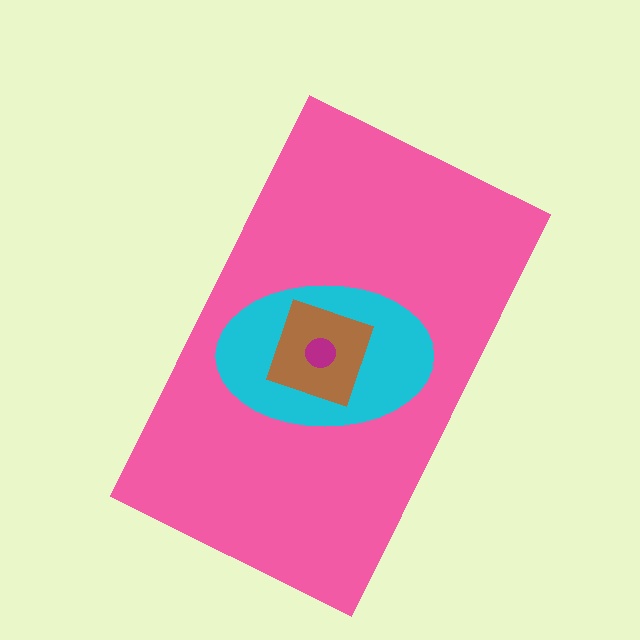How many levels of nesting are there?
4.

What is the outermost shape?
The pink rectangle.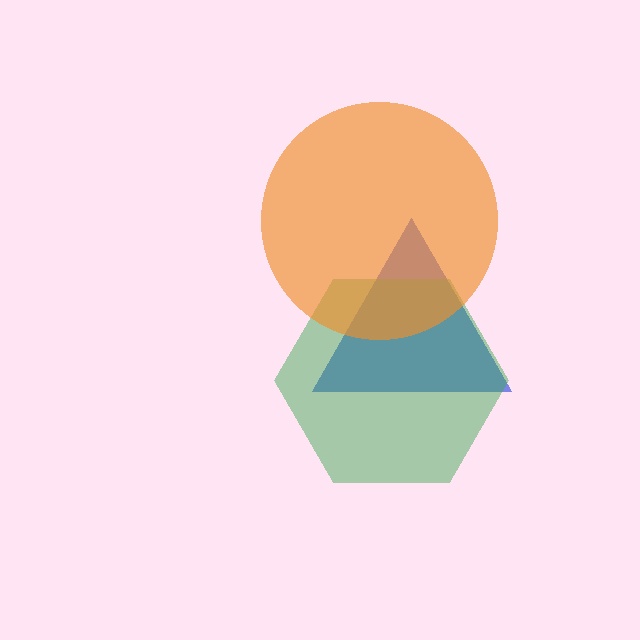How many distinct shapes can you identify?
There are 3 distinct shapes: a blue triangle, a green hexagon, an orange circle.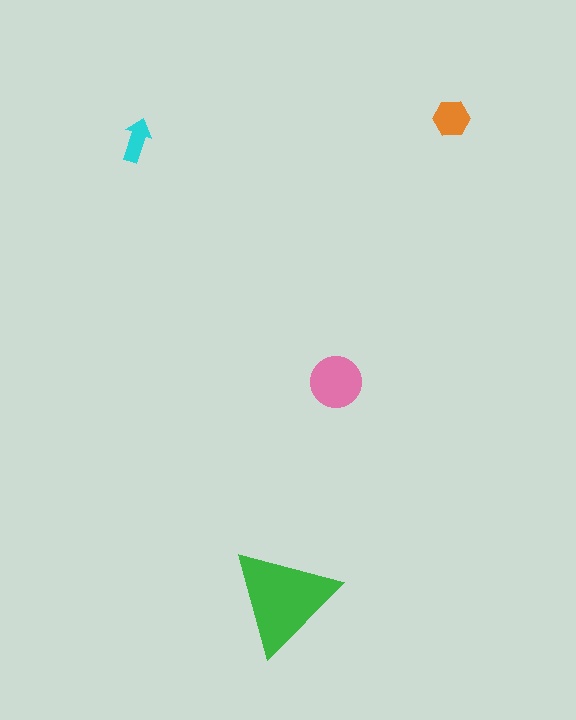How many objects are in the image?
There are 4 objects in the image.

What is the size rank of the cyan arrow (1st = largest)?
4th.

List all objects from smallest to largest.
The cyan arrow, the orange hexagon, the pink circle, the green triangle.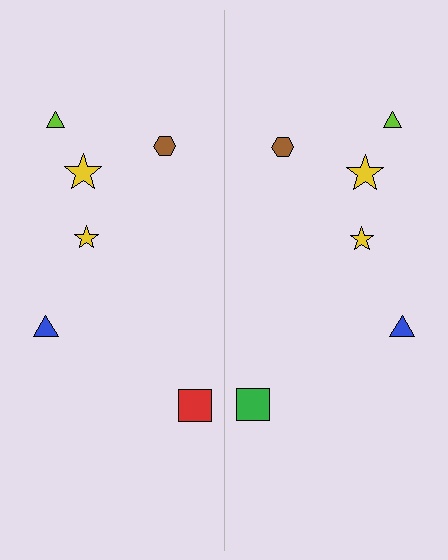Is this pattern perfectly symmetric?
No, the pattern is not perfectly symmetric. The green square on the right side breaks the symmetry — its mirror counterpart is red.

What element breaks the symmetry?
The green square on the right side breaks the symmetry — its mirror counterpart is red.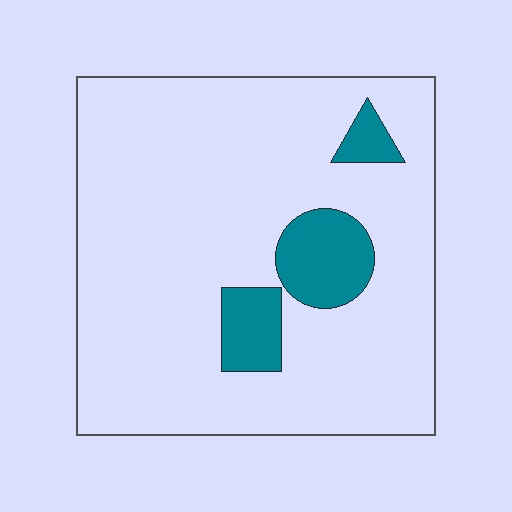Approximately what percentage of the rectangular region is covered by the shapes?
Approximately 10%.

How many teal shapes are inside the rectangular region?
3.